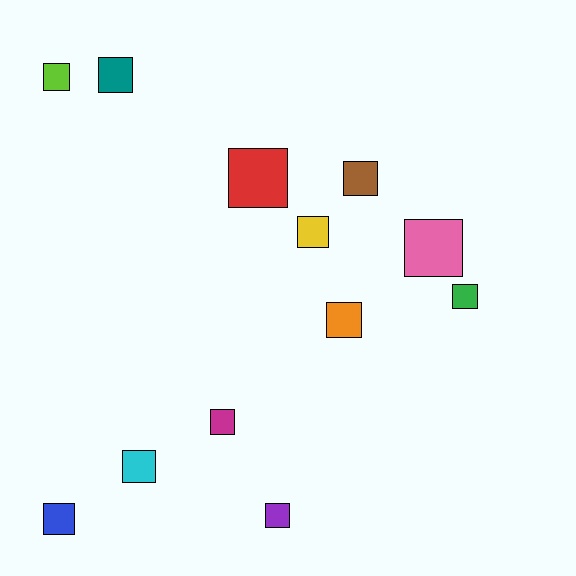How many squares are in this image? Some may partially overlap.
There are 12 squares.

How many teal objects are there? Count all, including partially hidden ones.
There is 1 teal object.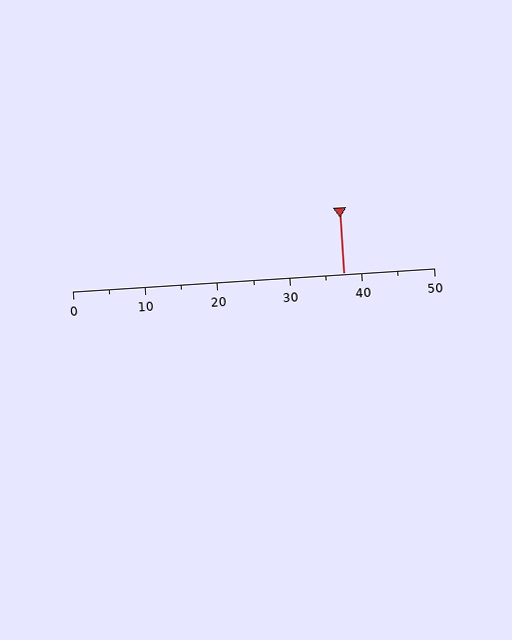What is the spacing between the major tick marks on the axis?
The major ticks are spaced 10 apart.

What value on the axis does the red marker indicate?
The marker indicates approximately 37.5.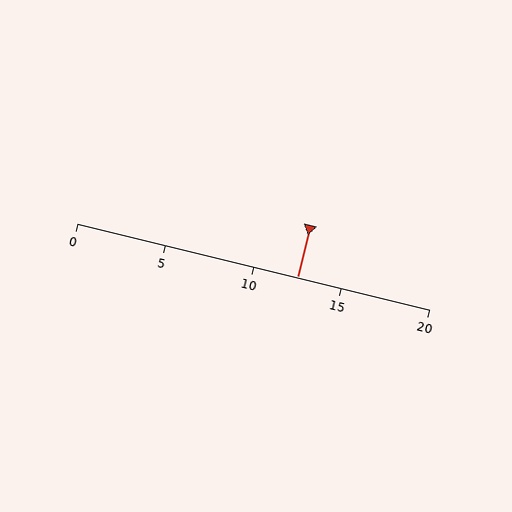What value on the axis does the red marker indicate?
The marker indicates approximately 12.5.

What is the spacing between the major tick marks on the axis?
The major ticks are spaced 5 apart.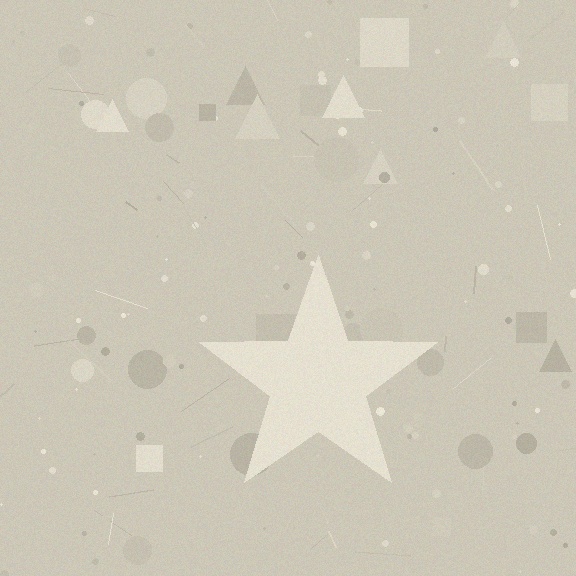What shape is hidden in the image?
A star is hidden in the image.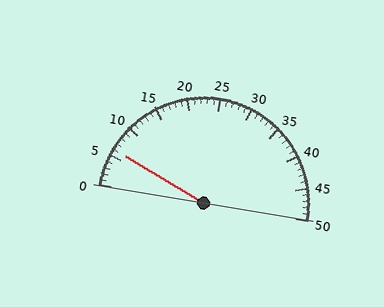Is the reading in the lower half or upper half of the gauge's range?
The reading is in the lower half of the range (0 to 50).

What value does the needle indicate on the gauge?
The needle indicates approximately 6.